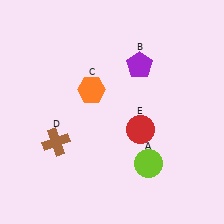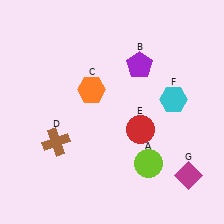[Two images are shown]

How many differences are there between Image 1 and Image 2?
There are 2 differences between the two images.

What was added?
A cyan hexagon (F), a magenta diamond (G) were added in Image 2.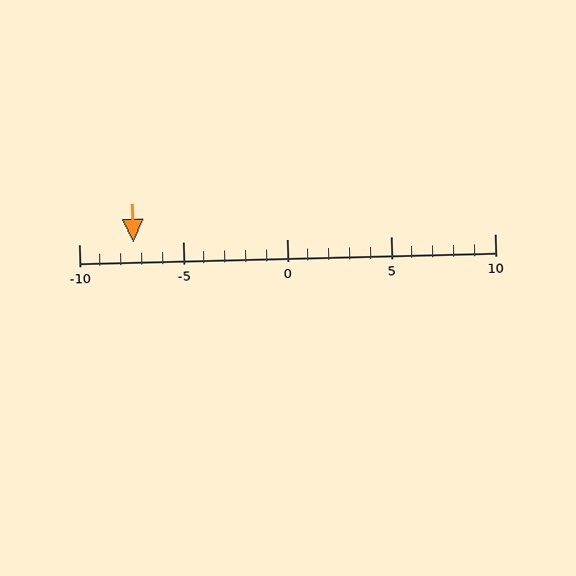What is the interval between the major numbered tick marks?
The major tick marks are spaced 5 units apart.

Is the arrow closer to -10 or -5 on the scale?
The arrow is closer to -5.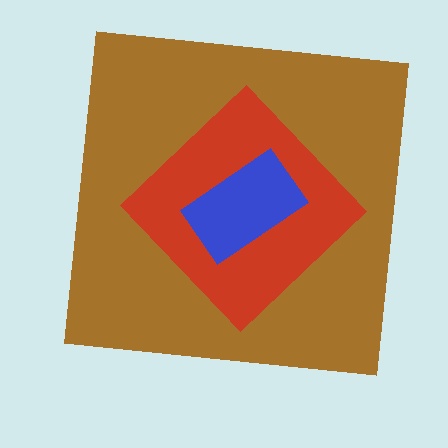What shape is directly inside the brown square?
The red diamond.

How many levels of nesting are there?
3.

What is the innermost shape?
The blue rectangle.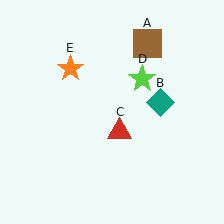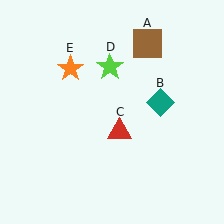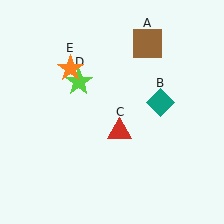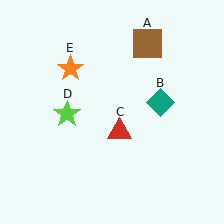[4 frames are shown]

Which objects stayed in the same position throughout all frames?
Brown square (object A) and teal diamond (object B) and red triangle (object C) and orange star (object E) remained stationary.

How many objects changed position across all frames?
1 object changed position: lime star (object D).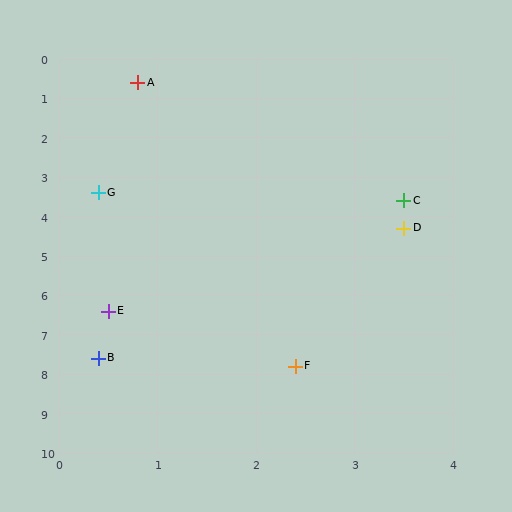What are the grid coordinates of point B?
Point B is at approximately (0.4, 7.6).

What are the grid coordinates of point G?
Point G is at approximately (0.4, 3.4).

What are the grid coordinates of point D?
Point D is at approximately (3.5, 4.3).